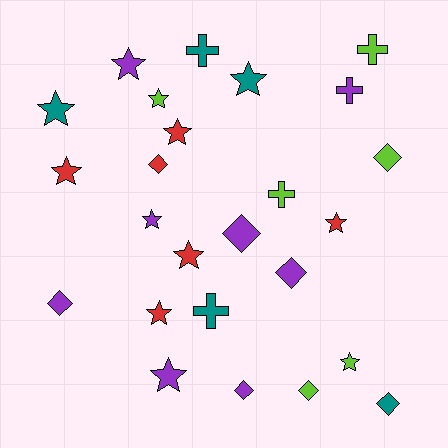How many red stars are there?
There are 5 red stars.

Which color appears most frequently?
Purple, with 8 objects.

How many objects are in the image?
There are 25 objects.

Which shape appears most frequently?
Star, with 12 objects.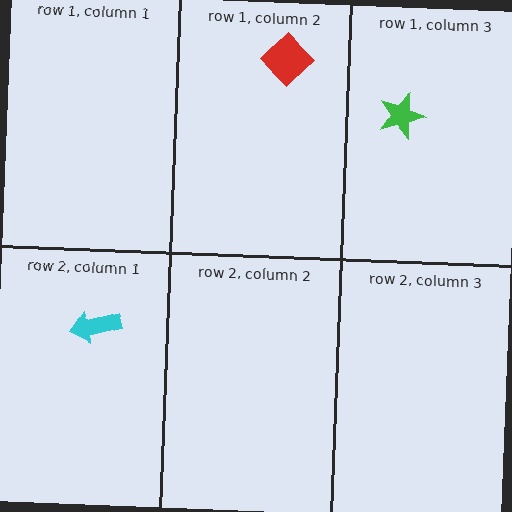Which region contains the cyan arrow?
The row 2, column 1 region.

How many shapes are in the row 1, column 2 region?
1.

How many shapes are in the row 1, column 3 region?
1.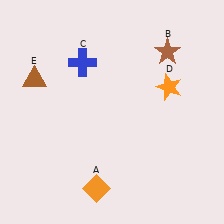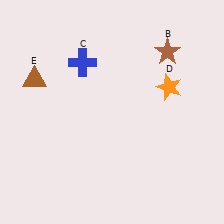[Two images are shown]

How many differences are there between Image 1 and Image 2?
There is 1 difference between the two images.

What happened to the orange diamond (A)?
The orange diamond (A) was removed in Image 2. It was in the bottom-left area of Image 1.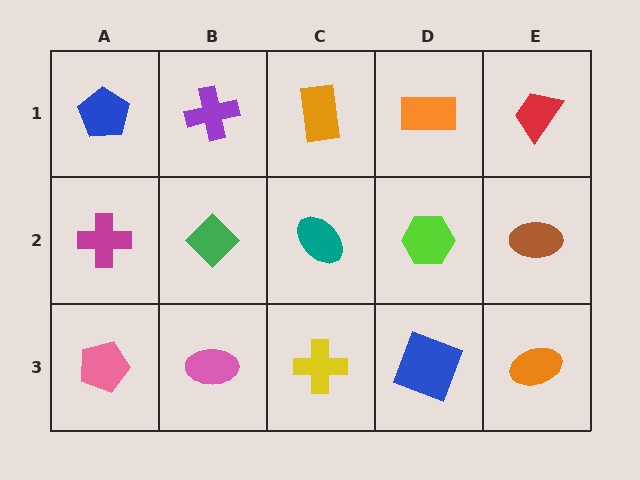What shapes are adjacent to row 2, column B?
A purple cross (row 1, column B), a pink ellipse (row 3, column B), a magenta cross (row 2, column A), a teal ellipse (row 2, column C).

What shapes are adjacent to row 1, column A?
A magenta cross (row 2, column A), a purple cross (row 1, column B).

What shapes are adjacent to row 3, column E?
A brown ellipse (row 2, column E), a blue square (row 3, column D).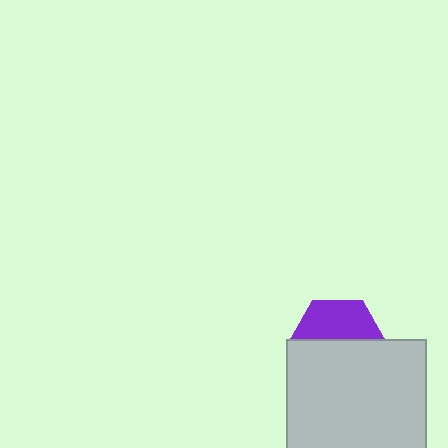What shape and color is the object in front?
The object in front is a light gray square.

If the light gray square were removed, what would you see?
You would see the complete purple hexagon.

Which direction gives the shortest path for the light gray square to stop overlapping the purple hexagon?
Moving down gives the shortest separation.